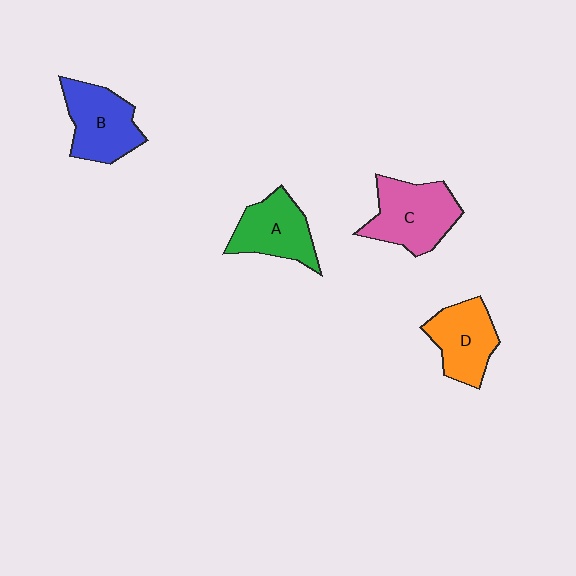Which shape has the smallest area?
Shape D (orange).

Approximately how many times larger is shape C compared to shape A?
Approximately 1.2 times.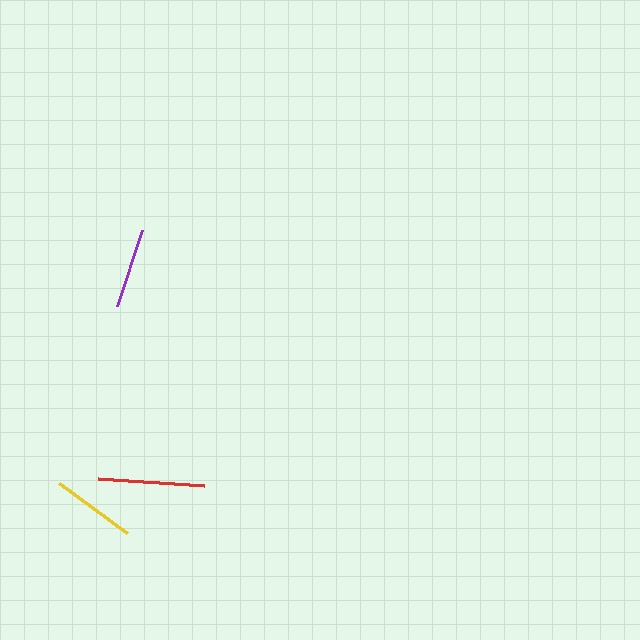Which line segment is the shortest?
The purple line is the shortest at approximately 81 pixels.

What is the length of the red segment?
The red segment is approximately 106 pixels long.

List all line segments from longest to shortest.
From longest to shortest: red, yellow, purple.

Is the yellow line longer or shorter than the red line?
The red line is longer than the yellow line.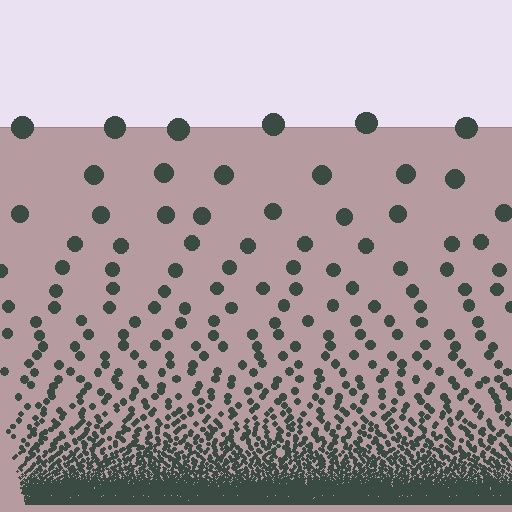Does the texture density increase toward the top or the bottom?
Density increases toward the bottom.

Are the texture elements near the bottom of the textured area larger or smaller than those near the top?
Smaller. The gradient is inverted — elements near the bottom are smaller and denser.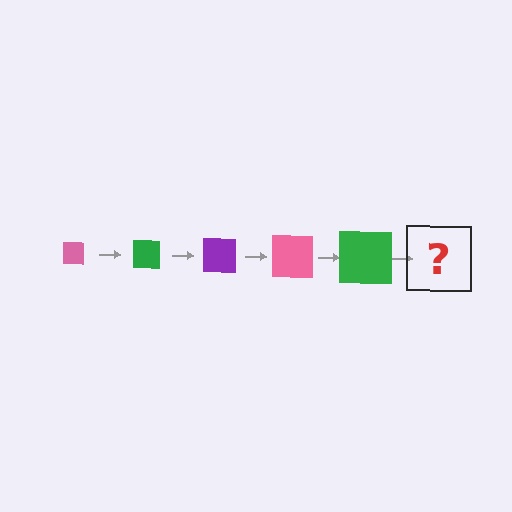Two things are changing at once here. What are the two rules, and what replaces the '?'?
The two rules are that the square grows larger each step and the color cycles through pink, green, and purple. The '?' should be a purple square, larger than the previous one.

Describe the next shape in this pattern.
It should be a purple square, larger than the previous one.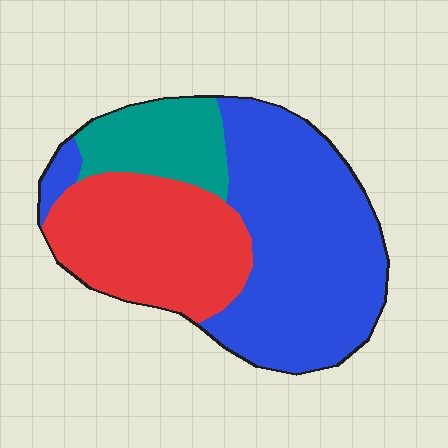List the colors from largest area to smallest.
From largest to smallest: blue, red, teal.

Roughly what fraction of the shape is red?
Red takes up about one third (1/3) of the shape.